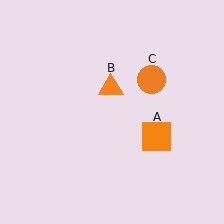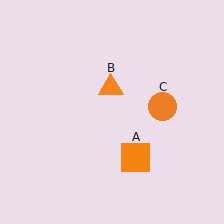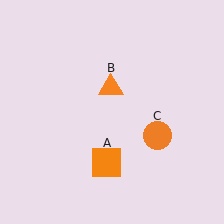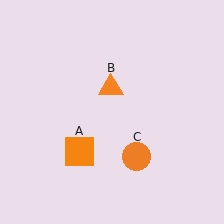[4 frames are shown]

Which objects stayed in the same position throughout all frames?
Orange triangle (object B) remained stationary.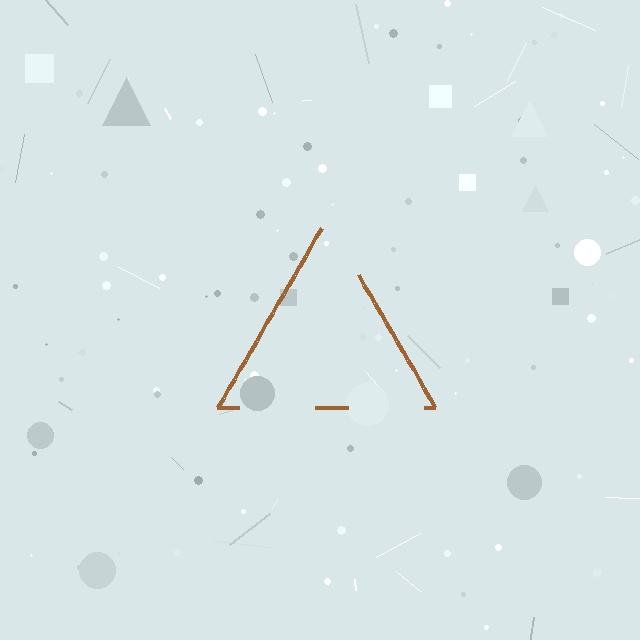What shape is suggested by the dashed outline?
The dashed outline suggests a triangle.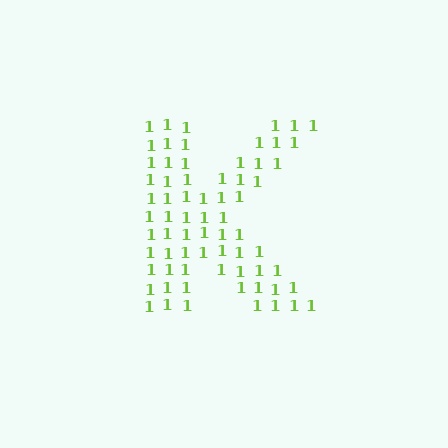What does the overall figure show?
The overall figure shows the letter K.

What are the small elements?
The small elements are digit 1's.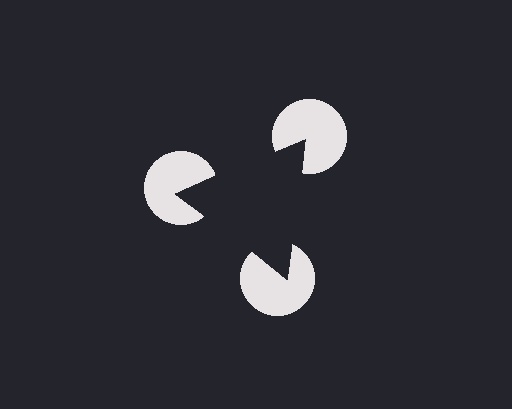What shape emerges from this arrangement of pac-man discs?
An illusory triangle — its edges are inferred from the aligned wedge cuts in the pac-man discs, not physically drawn.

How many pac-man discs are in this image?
There are 3 — one at each vertex of the illusory triangle.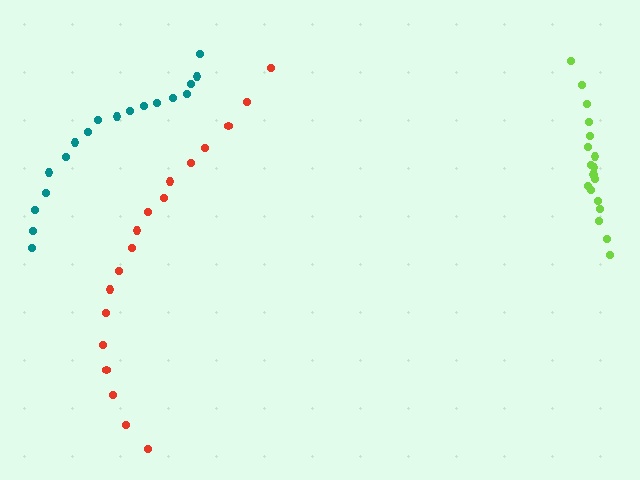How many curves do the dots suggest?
There are 3 distinct paths.